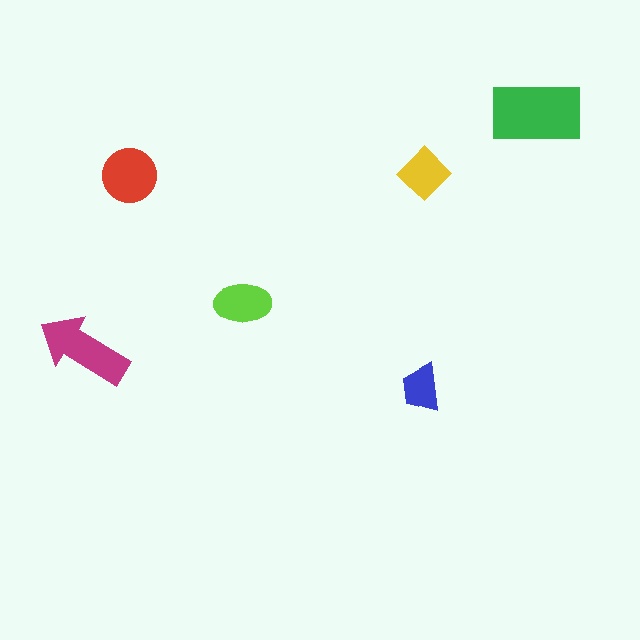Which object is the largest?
The green rectangle.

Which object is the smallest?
The blue trapezoid.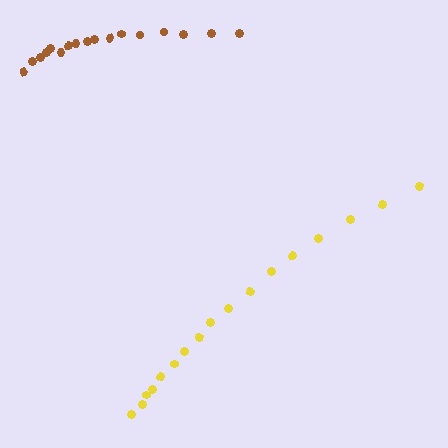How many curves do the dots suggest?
There are 2 distinct paths.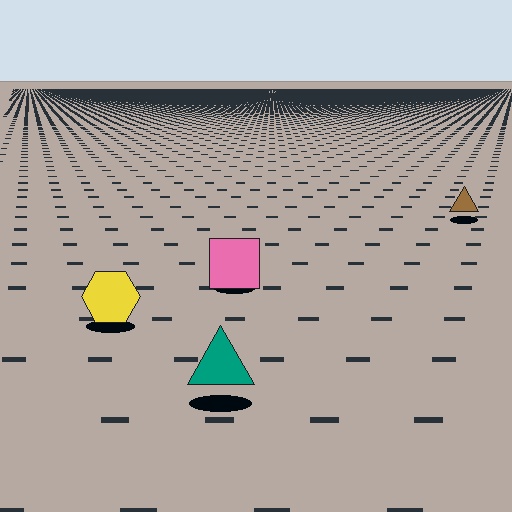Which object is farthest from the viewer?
The brown triangle is farthest from the viewer. It appears smaller and the ground texture around it is denser.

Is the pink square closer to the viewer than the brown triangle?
Yes. The pink square is closer — you can tell from the texture gradient: the ground texture is coarser near it.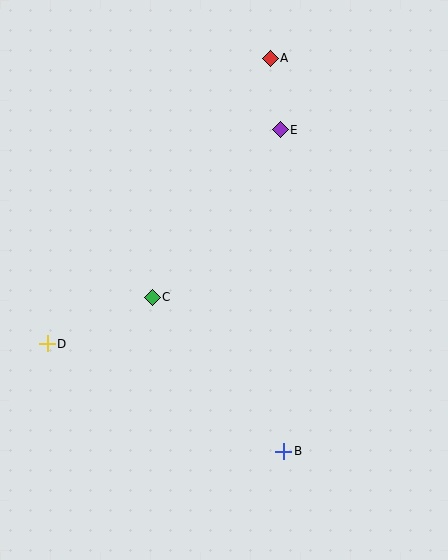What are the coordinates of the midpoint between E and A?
The midpoint between E and A is at (275, 94).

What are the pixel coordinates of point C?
Point C is at (152, 297).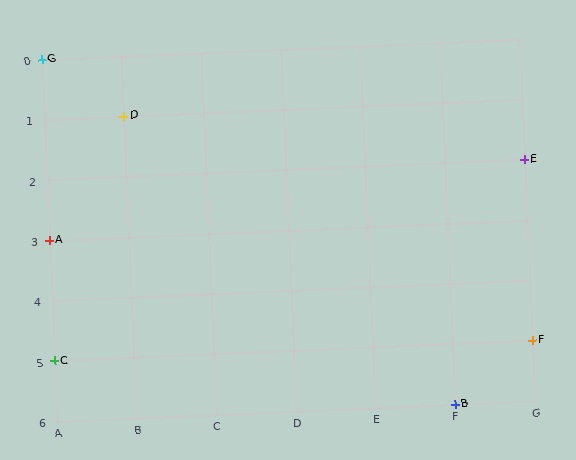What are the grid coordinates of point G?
Point G is at grid coordinates (A, 0).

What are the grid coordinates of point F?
Point F is at grid coordinates (G, 5).